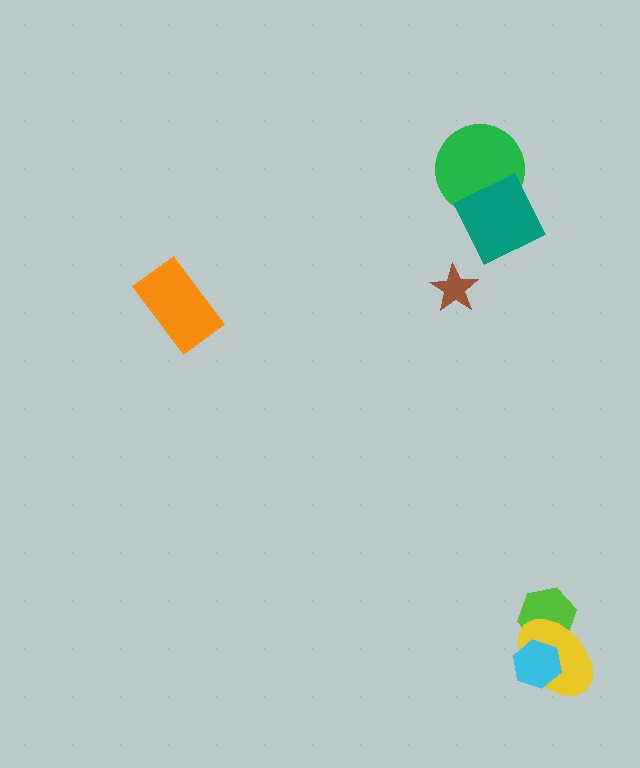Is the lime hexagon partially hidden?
Yes, it is partially covered by another shape.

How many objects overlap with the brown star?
0 objects overlap with the brown star.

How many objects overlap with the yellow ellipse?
2 objects overlap with the yellow ellipse.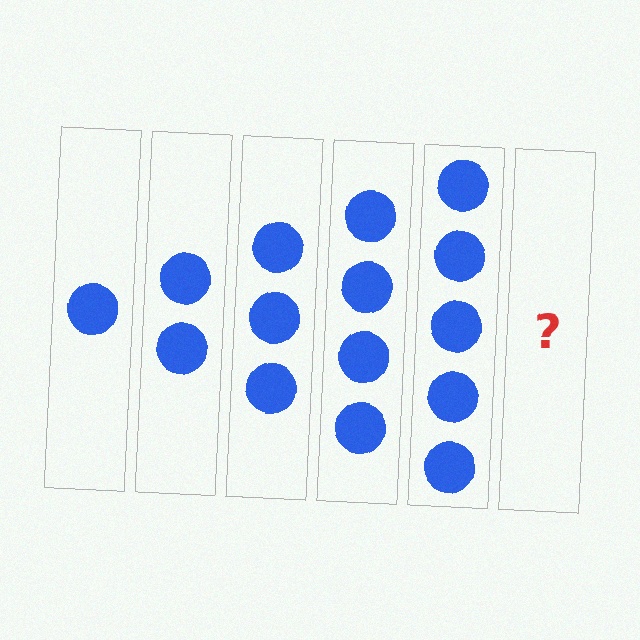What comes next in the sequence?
The next element should be 6 circles.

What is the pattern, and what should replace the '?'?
The pattern is that each step adds one more circle. The '?' should be 6 circles.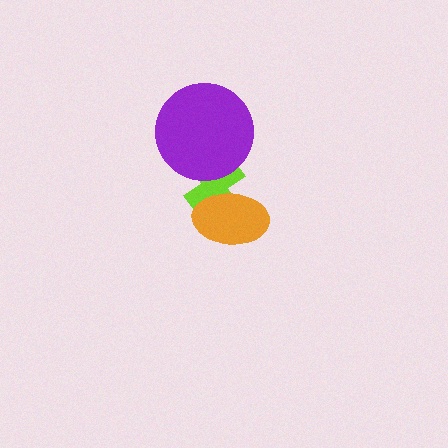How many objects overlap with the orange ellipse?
1 object overlaps with the orange ellipse.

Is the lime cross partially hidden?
Yes, it is partially covered by another shape.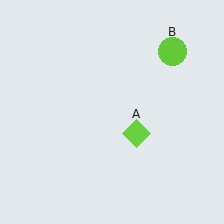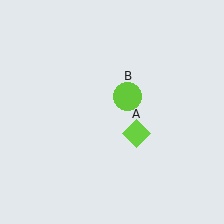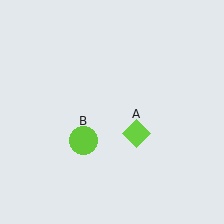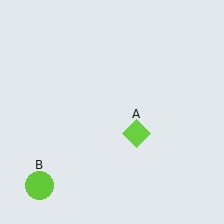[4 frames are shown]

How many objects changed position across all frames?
1 object changed position: lime circle (object B).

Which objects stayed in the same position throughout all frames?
Lime diamond (object A) remained stationary.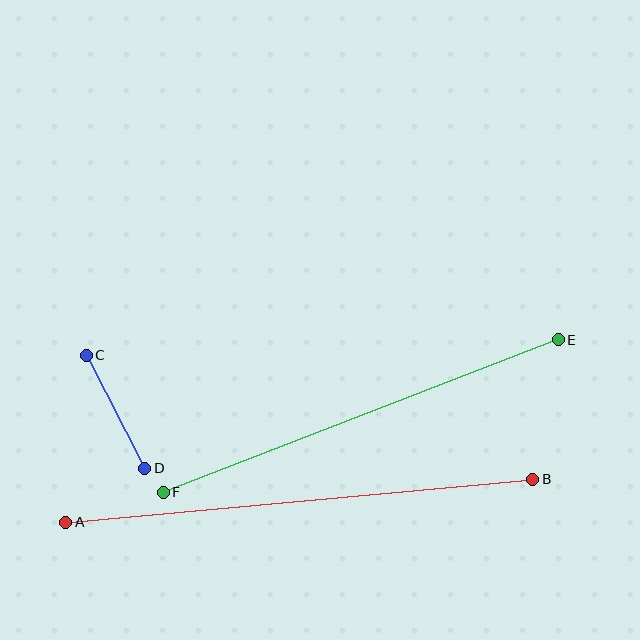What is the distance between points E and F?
The distance is approximately 423 pixels.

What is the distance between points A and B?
The distance is approximately 469 pixels.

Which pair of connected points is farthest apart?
Points A and B are farthest apart.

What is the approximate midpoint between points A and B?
The midpoint is at approximately (299, 501) pixels.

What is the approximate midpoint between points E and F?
The midpoint is at approximately (361, 416) pixels.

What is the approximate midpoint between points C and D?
The midpoint is at approximately (115, 412) pixels.